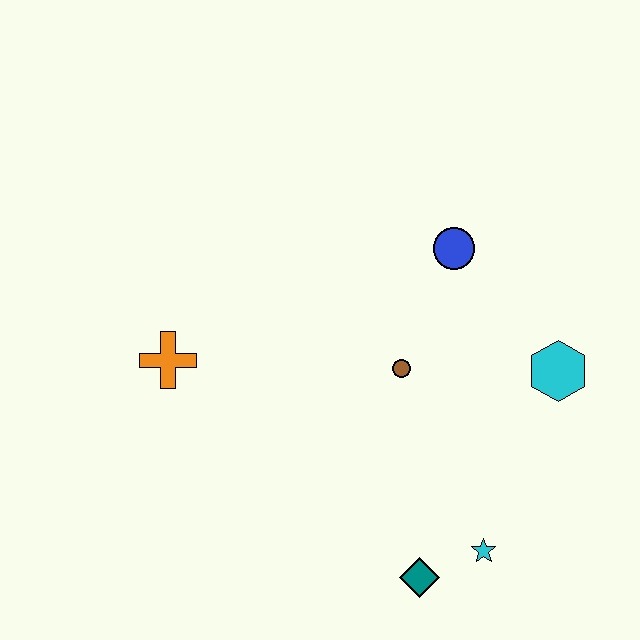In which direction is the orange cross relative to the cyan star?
The orange cross is to the left of the cyan star.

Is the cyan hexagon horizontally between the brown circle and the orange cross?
No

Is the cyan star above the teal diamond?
Yes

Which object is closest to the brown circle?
The blue circle is closest to the brown circle.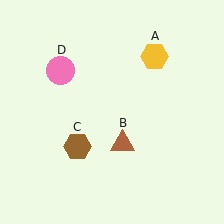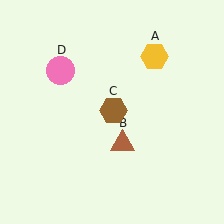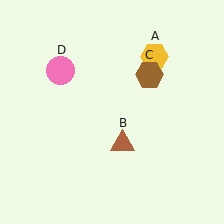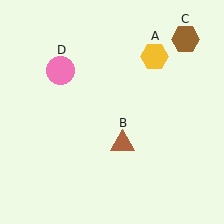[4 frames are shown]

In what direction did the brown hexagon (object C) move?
The brown hexagon (object C) moved up and to the right.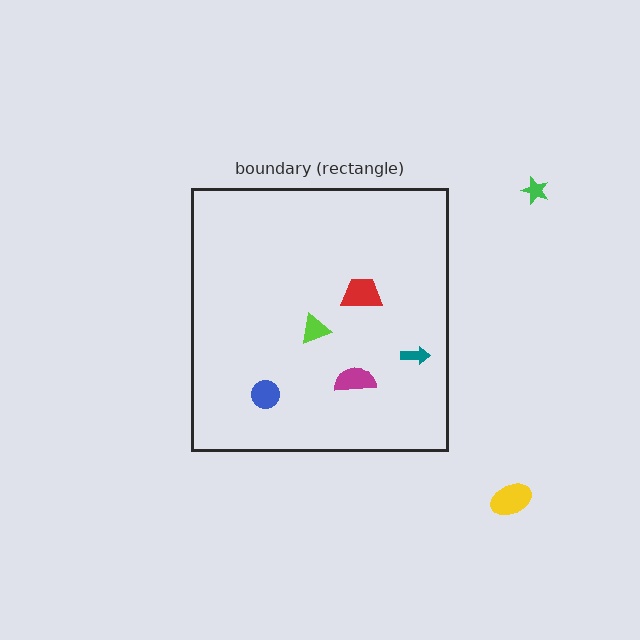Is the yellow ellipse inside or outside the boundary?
Outside.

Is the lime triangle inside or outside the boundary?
Inside.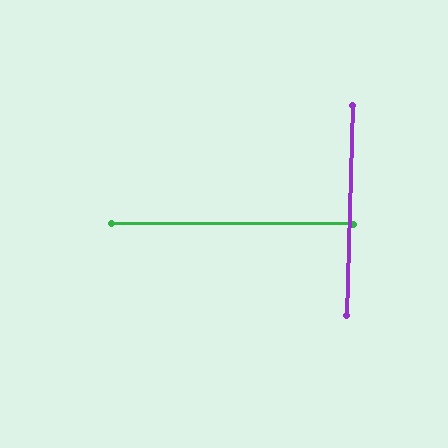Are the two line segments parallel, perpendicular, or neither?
Perpendicular — they meet at approximately 89°.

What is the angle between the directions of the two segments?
Approximately 89 degrees.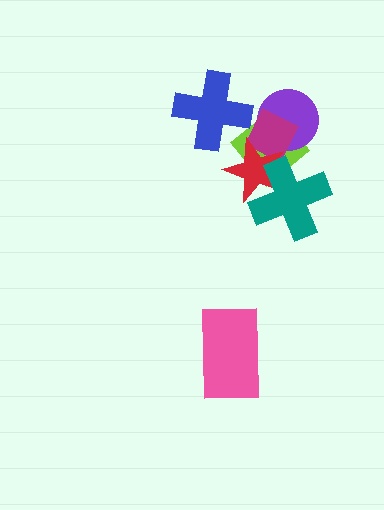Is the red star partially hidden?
Yes, it is partially covered by another shape.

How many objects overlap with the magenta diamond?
3 objects overlap with the magenta diamond.